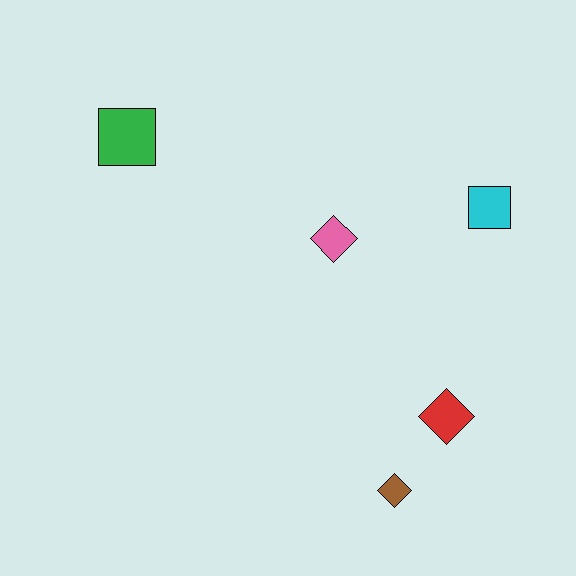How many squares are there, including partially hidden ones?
There are 2 squares.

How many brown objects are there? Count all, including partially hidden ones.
There is 1 brown object.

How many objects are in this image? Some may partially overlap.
There are 5 objects.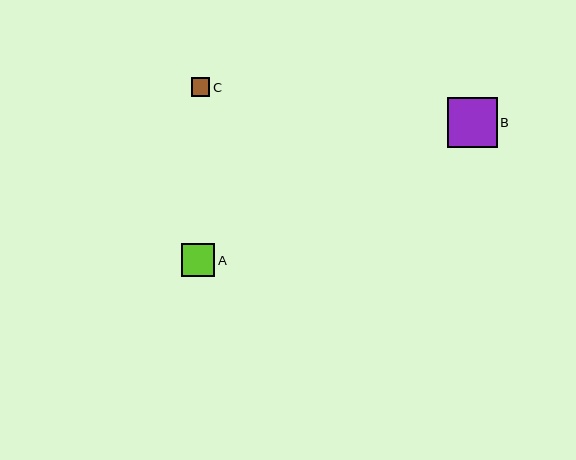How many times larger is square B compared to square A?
Square B is approximately 1.5 times the size of square A.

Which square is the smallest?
Square C is the smallest with a size of approximately 19 pixels.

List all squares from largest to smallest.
From largest to smallest: B, A, C.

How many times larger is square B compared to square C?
Square B is approximately 2.7 times the size of square C.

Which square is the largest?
Square B is the largest with a size of approximately 50 pixels.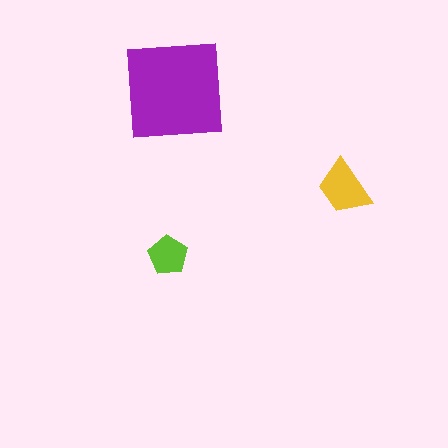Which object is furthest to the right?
The yellow trapezoid is rightmost.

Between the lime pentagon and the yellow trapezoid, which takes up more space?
The yellow trapezoid.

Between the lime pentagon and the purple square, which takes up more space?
The purple square.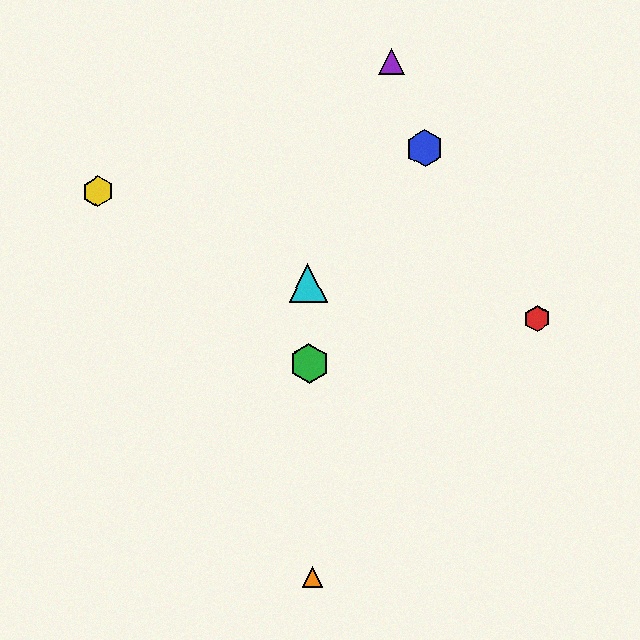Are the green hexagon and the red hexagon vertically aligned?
No, the green hexagon is at x≈309 and the red hexagon is at x≈537.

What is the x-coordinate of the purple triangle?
The purple triangle is at x≈392.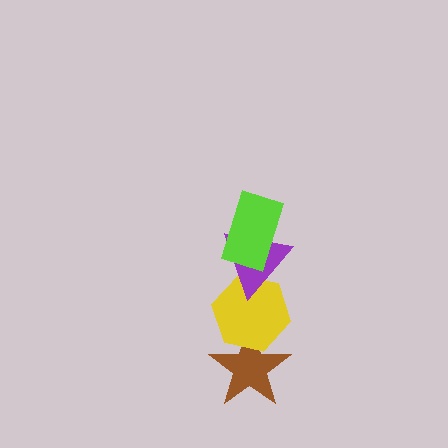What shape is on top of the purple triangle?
The lime rectangle is on top of the purple triangle.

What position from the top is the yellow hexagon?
The yellow hexagon is 3rd from the top.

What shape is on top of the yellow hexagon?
The purple triangle is on top of the yellow hexagon.